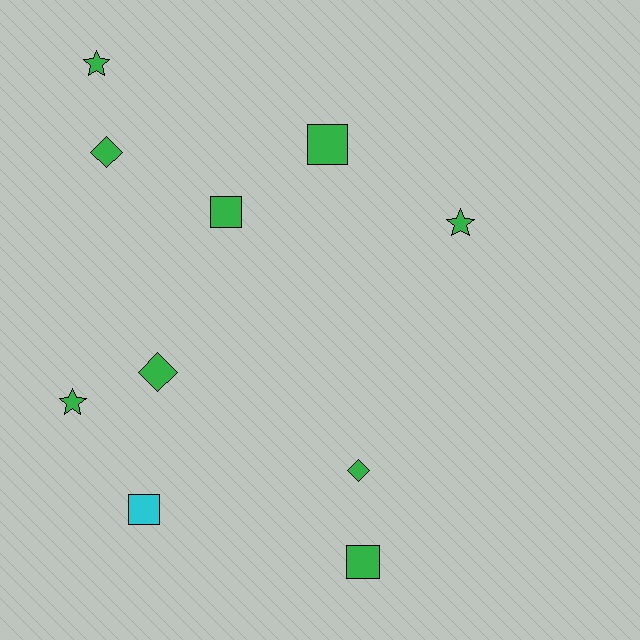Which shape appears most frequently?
Square, with 4 objects.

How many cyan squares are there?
There is 1 cyan square.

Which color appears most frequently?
Green, with 9 objects.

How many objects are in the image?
There are 10 objects.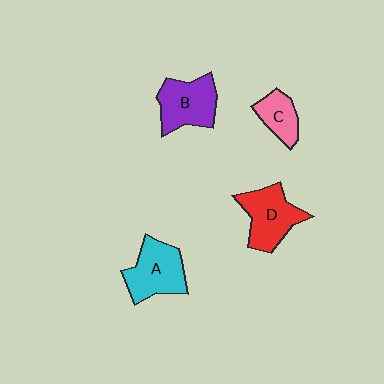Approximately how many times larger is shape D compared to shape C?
Approximately 1.7 times.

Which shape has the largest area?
Shape D (red).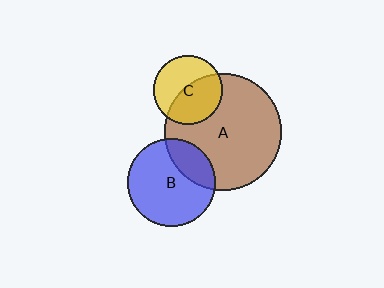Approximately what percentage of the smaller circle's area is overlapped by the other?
Approximately 50%.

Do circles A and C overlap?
Yes.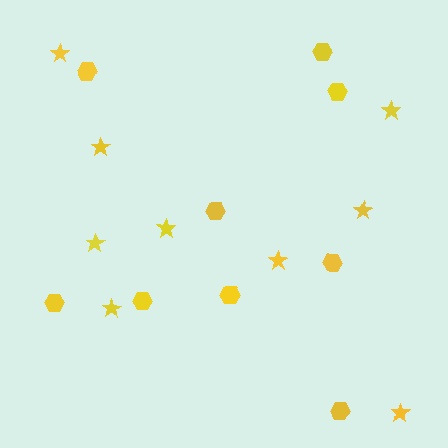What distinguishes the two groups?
There are 2 groups: one group of stars (9) and one group of hexagons (9).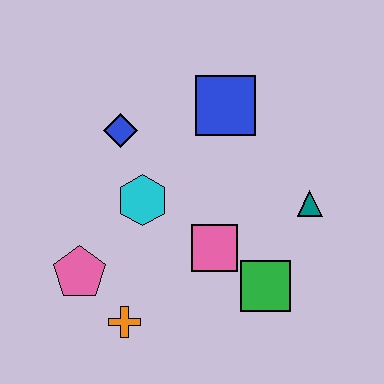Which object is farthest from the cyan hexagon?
The teal triangle is farthest from the cyan hexagon.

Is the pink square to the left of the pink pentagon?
No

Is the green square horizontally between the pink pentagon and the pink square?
No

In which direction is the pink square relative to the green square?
The pink square is to the left of the green square.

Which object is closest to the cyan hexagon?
The blue diamond is closest to the cyan hexagon.